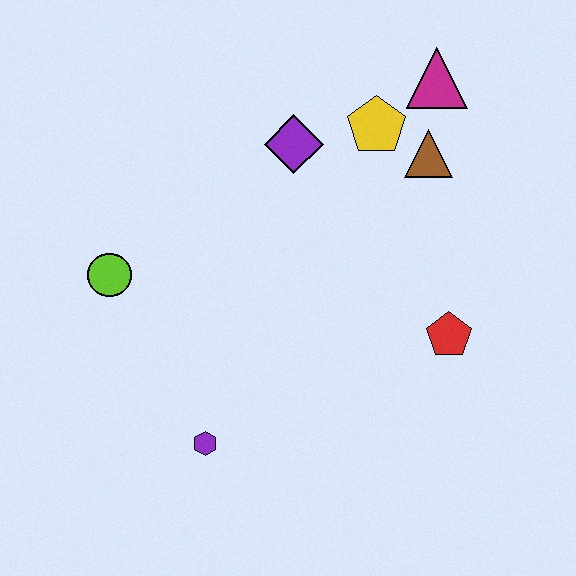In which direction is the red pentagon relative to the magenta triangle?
The red pentagon is below the magenta triangle.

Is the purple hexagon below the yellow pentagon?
Yes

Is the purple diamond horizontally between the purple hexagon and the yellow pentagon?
Yes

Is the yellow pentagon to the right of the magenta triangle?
No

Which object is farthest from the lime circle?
The magenta triangle is farthest from the lime circle.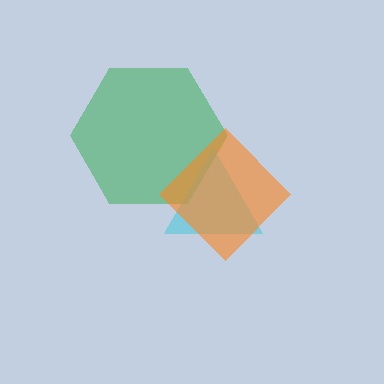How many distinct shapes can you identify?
There are 3 distinct shapes: a green hexagon, a cyan triangle, an orange diamond.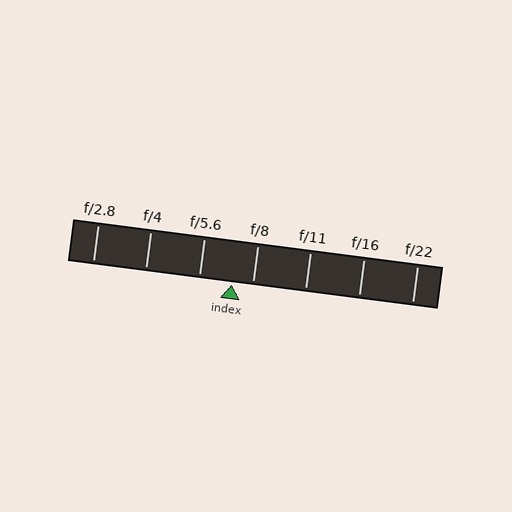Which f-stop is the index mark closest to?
The index mark is closest to f/8.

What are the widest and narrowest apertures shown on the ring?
The widest aperture shown is f/2.8 and the narrowest is f/22.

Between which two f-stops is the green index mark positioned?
The index mark is between f/5.6 and f/8.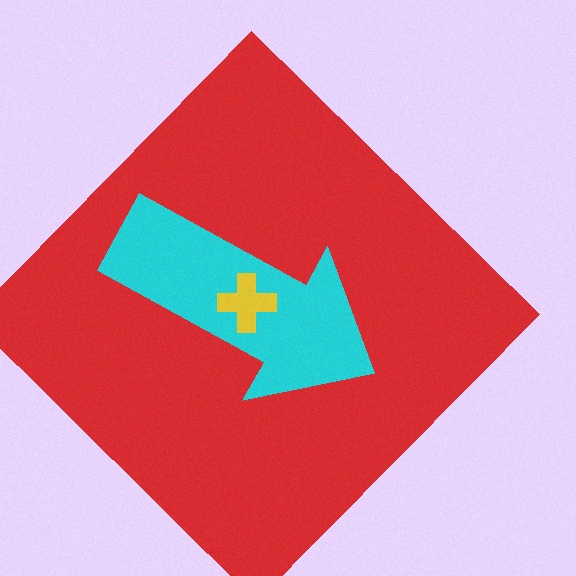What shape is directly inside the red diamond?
The cyan arrow.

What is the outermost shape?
The red diamond.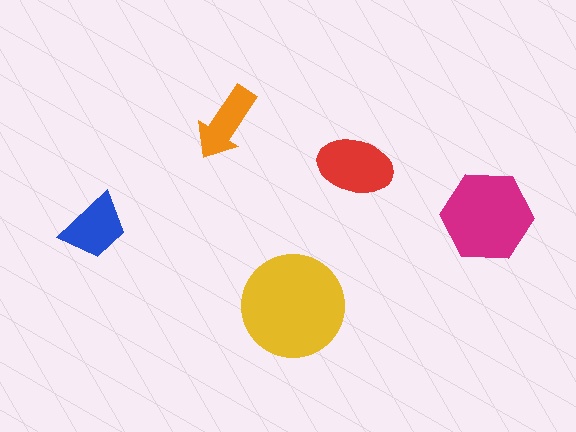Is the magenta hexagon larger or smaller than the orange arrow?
Larger.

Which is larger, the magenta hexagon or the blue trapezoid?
The magenta hexagon.